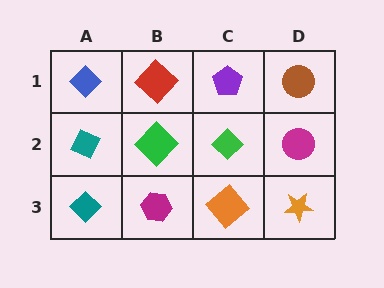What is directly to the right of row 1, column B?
A purple pentagon.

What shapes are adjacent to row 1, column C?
A green diamond (row 2, column C), a red diamond (row 1, column B), a brown circle (row 1, column D).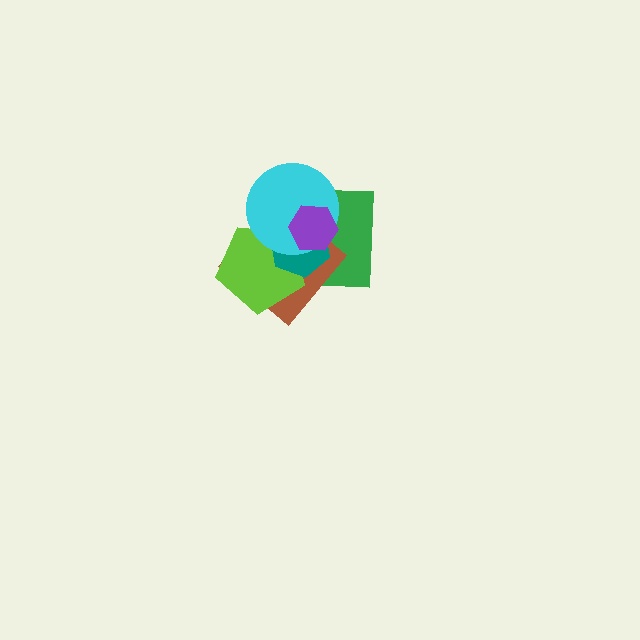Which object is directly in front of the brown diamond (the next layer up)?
The lime pentagon is directly in front of the brown diamond.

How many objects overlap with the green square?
5 objects overlap with the green square.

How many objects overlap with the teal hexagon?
5 objects overlap with the teal hexagon.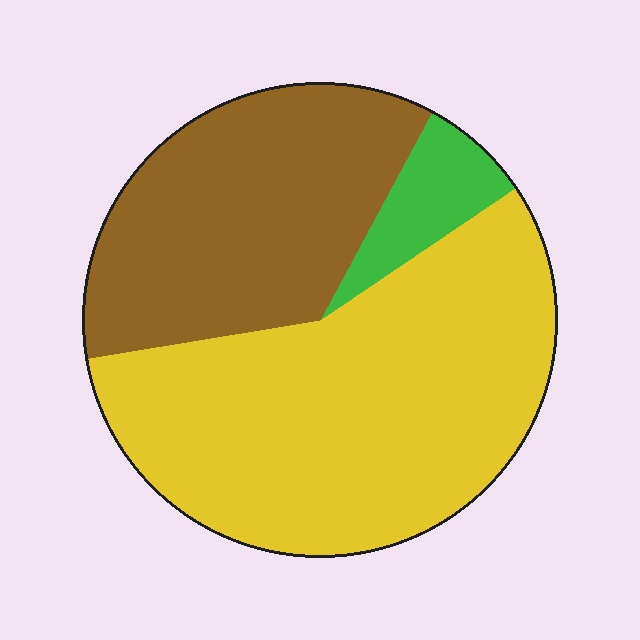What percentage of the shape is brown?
Brown takes up about three eighths (3/8) of the shape.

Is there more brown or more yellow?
Yellow.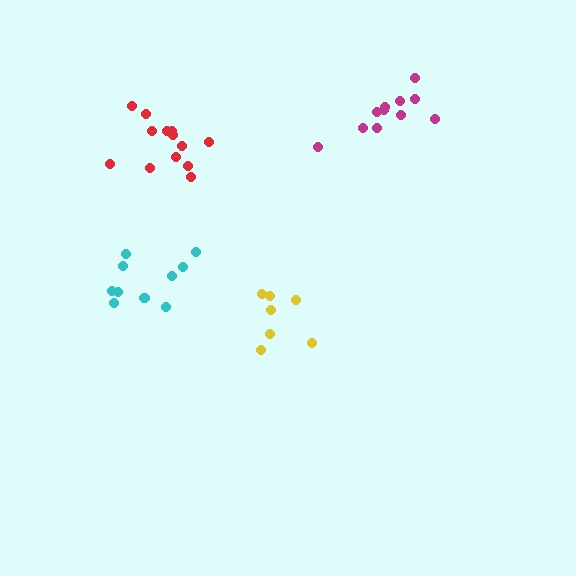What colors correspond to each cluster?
The clusters are colored: magenta, yellow, red, cyan.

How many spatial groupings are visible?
There are 4 spatial groupings.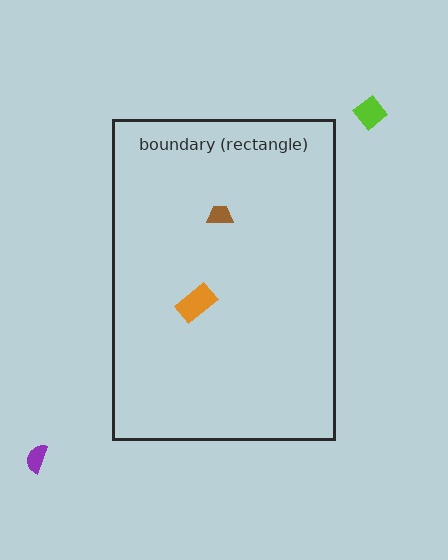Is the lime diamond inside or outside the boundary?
Outside.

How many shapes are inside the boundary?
2 inside, 2 outside.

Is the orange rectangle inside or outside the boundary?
Inside.